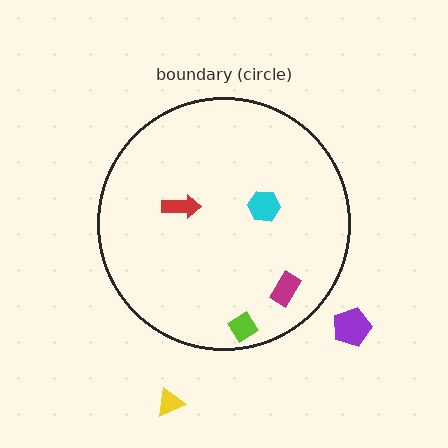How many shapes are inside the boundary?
4 inside, 2 outside.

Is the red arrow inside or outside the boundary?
Inside.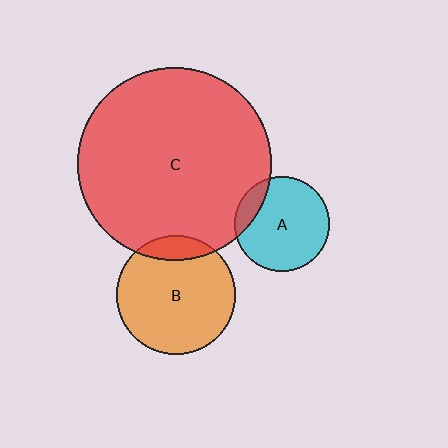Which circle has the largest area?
Circle C (red).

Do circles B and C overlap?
Yes.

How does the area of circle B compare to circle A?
Approximately 1.6 times.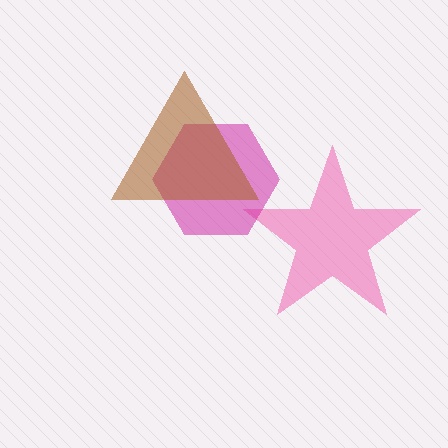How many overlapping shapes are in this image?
There are 3 overlapping shapes in the image.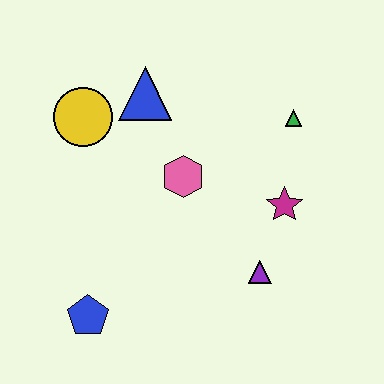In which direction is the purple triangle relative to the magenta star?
The purple triangle is below the magenta star.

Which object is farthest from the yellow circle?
The purple triangle is farthest from the yellow circle.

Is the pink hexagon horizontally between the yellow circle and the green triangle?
Yes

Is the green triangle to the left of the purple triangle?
No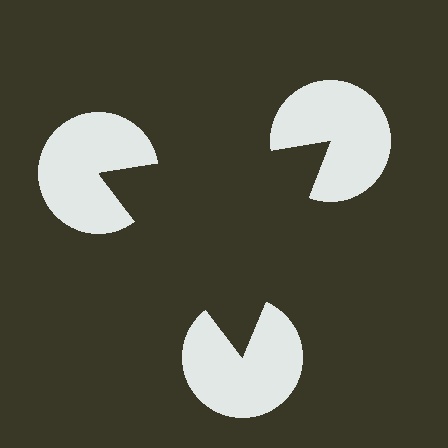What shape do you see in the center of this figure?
An illusory triangle — its edges are inferred from the aligned wedge cuts in the pac-man discs, not physically drawn.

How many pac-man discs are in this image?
There are 3 — one at each vertex of the illusory triangle.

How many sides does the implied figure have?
3 sides.